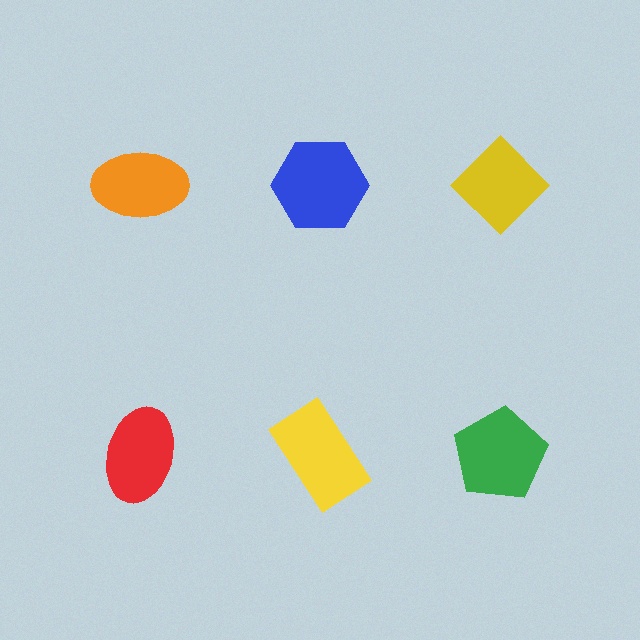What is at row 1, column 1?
An orange ellipse.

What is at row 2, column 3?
A green pentagon.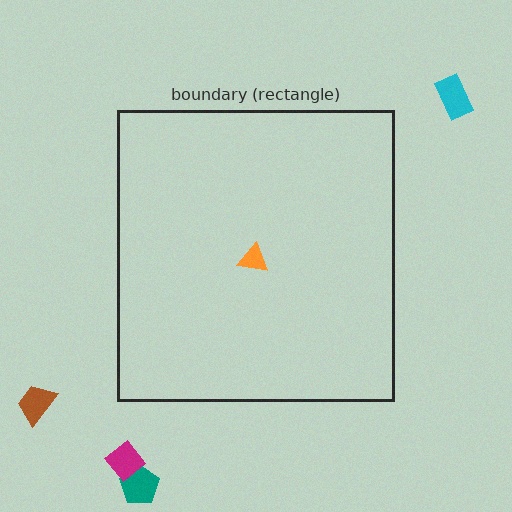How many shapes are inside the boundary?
1 inside, 4 outside.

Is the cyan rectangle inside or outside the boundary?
Outside.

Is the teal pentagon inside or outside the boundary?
Outside.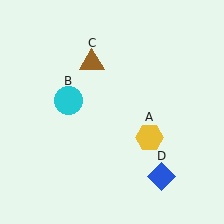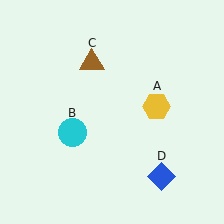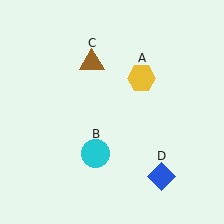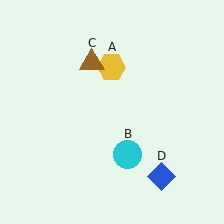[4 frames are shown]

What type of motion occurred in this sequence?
The yellow hexagon (object A), cyan circle (object B) rotated counterclockwise around the center of the scene.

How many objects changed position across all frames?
2 objects changed position: yellow hexagon (object A), cyan circle (object B).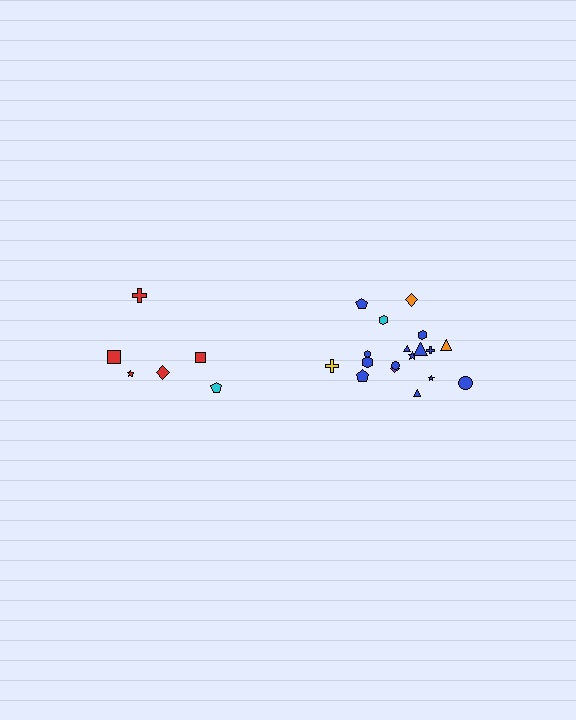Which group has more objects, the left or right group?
The right group.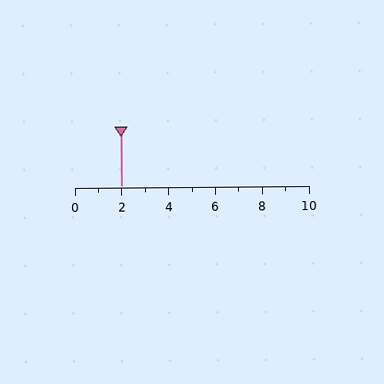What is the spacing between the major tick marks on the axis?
The major ticks are spaced 2 apart.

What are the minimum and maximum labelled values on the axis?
The axis runs from 0 to 10.